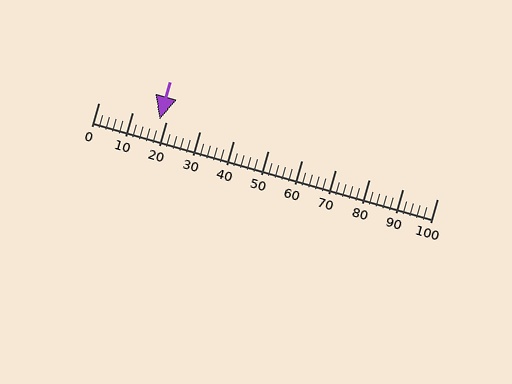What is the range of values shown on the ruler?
The ruler shows values from 0 to 100.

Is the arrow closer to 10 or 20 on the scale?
The arrow is closer to 20.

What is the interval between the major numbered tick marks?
The major tick marks are spaced 10 units apart.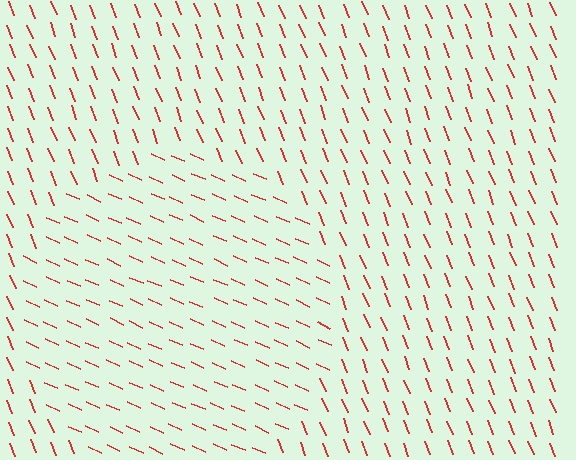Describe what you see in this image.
The image is filled with small red line segments. A circle region in the image has lines oriented differently from the surrounding lines, creating a visible texture boundary.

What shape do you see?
I see a circle.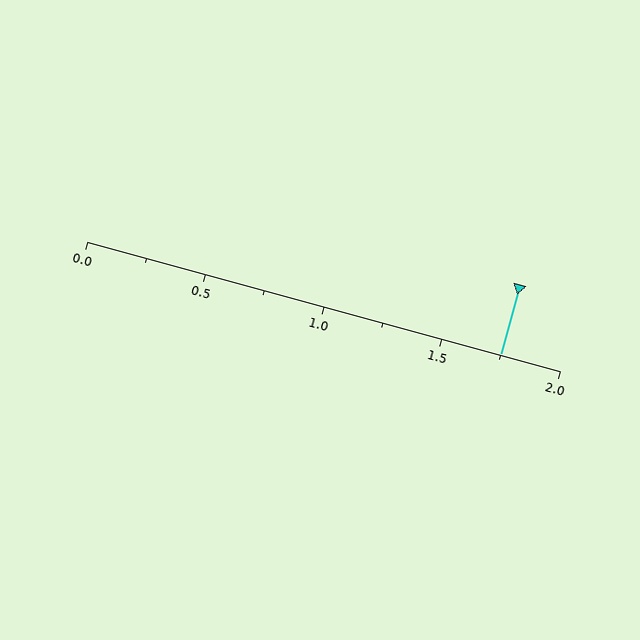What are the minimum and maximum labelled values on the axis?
The axis runs from 0.0 to 2.0.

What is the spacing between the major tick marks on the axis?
The major ticks are spaced 0.5 apart.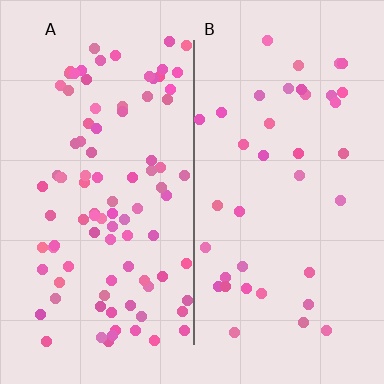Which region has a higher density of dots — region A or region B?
A (the left).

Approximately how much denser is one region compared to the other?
Approximately 2.5× — region A over region B.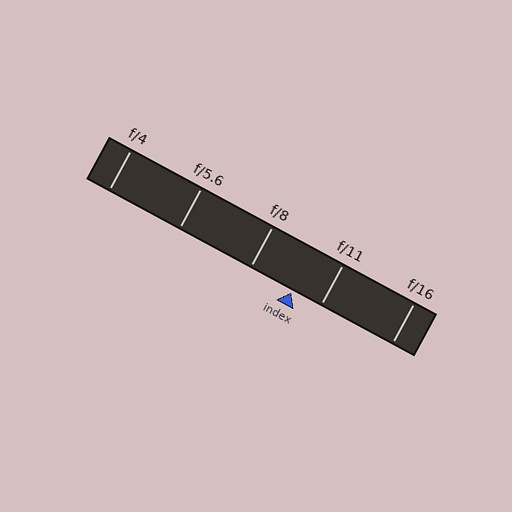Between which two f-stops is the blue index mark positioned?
The index mark is between f/8 and f/11.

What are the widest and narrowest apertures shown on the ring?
The widest aperture shown is f/4 and the narrowest is f/16.